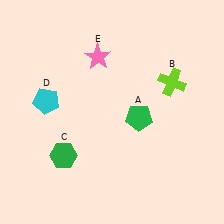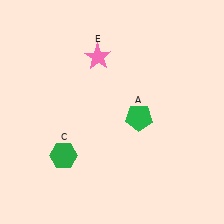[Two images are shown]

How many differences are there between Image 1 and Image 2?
There are 2 differences between the two images.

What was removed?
The lime cross (B), the cyan pentagon (D) were removed in Image 2.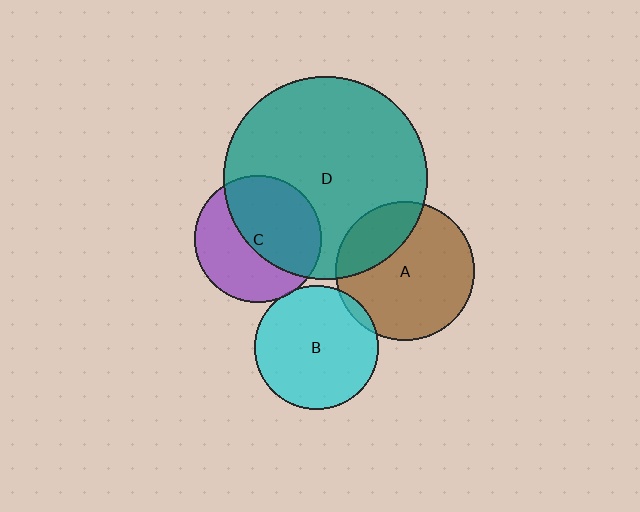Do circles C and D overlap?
Yes.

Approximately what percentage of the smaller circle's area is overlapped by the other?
Approximately 55%.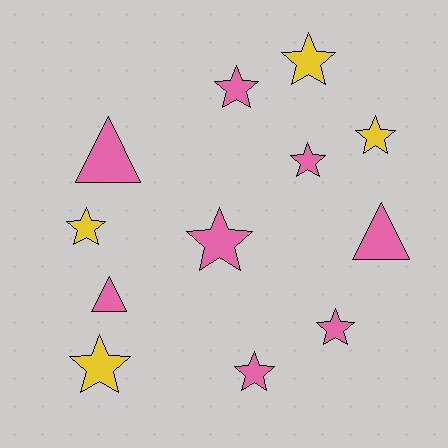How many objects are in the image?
There are 12 objects.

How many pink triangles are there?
There are 3 pink triangles.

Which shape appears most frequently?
Star, with 9 objects.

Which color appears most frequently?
Pink, with 8 objects.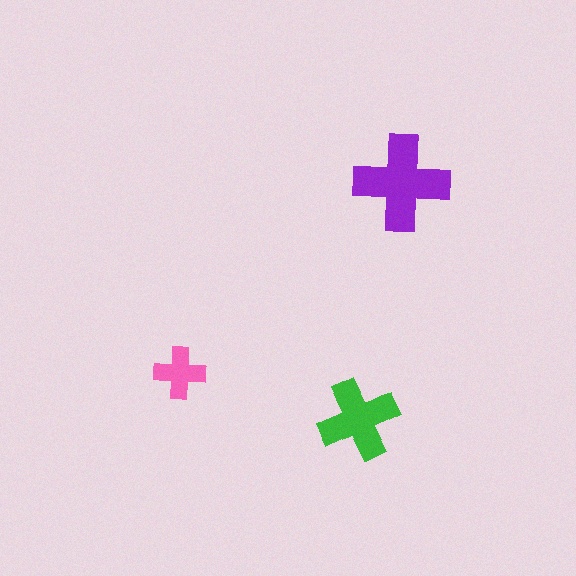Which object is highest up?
The purple cross is topmost.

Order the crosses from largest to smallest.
the purple one, the green one, the pink one.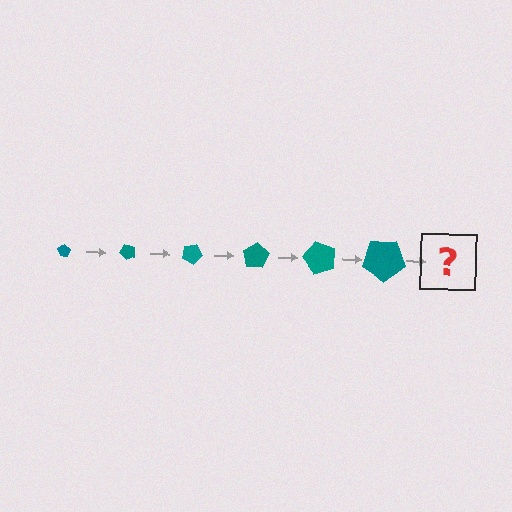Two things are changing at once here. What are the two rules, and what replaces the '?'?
The two rules are that the pentagon grows larger each step and it rotates 50 degrees each step. The '?' should be a pentagon, larger than the previous one and rotated 300 degrees from the start.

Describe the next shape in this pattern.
It should be a pentagon, larger than the previous one and rotated 300 degrees from the start.